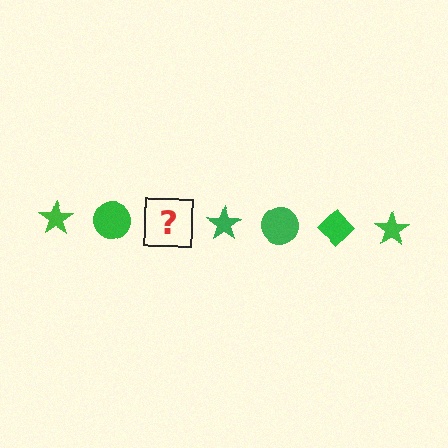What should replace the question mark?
The question mark should be replaced with a green diamond.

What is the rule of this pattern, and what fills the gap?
The rule is that the pattern cycles through star, circle, diamond shapes in green. The gap should be filled with a green diamond.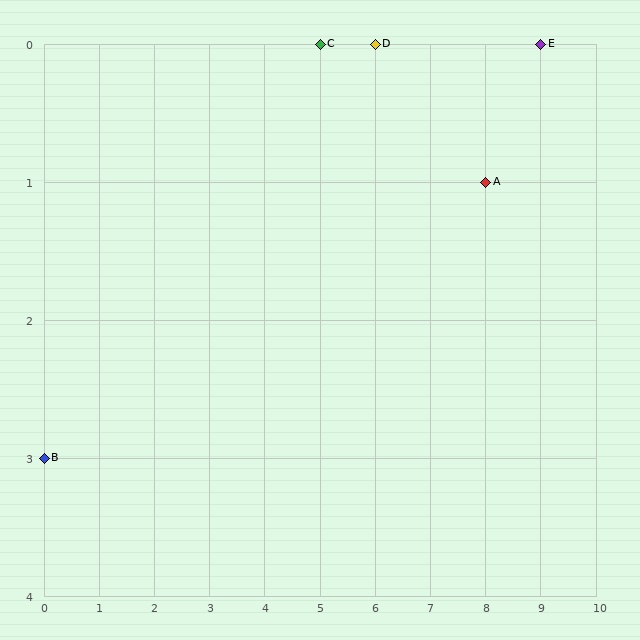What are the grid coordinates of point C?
Point C is at grid coordinates (5, 0).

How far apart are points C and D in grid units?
Points C and D are 1 column apart.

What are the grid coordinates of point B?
Point B is at grid coordinates (0, 3).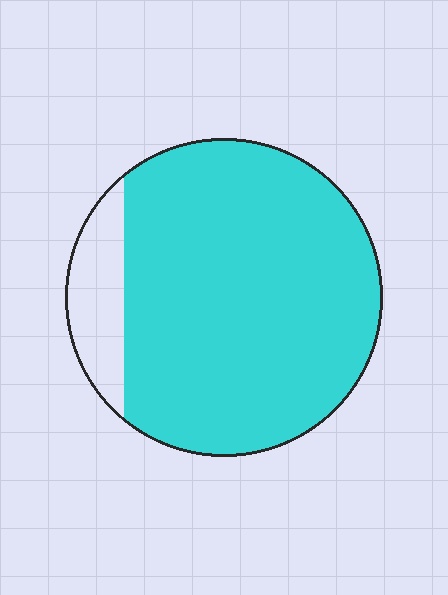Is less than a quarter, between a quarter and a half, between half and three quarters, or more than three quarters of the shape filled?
More than three quarters.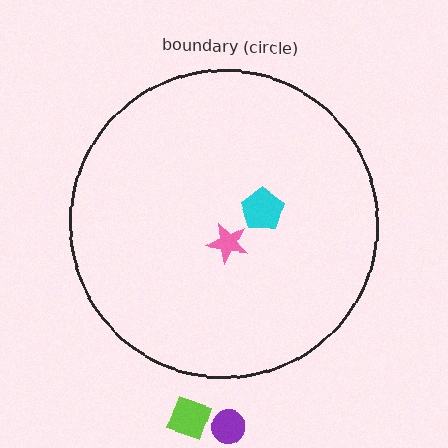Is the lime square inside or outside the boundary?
Outside.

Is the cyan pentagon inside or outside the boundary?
Inside.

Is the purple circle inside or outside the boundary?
Outside.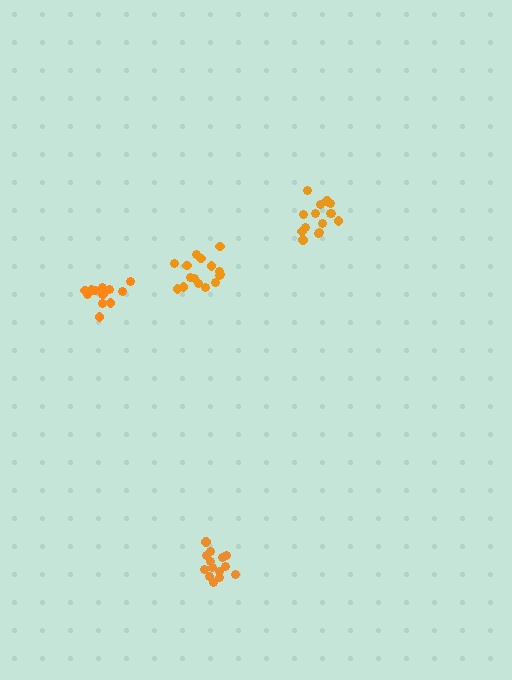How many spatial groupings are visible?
There are 4 spatial groupings.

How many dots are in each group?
Group 1: 16 dots, Group 2: 16 dots, Group 3: 14 dots, Group 4: 13 dots (59 total).